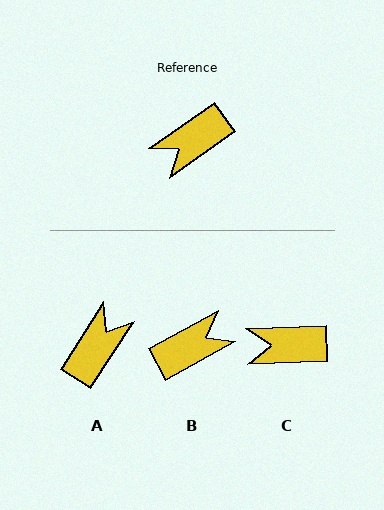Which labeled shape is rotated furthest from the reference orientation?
B, about 174 degrees away.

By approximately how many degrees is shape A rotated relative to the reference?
Approximately 158 degrees clockwise.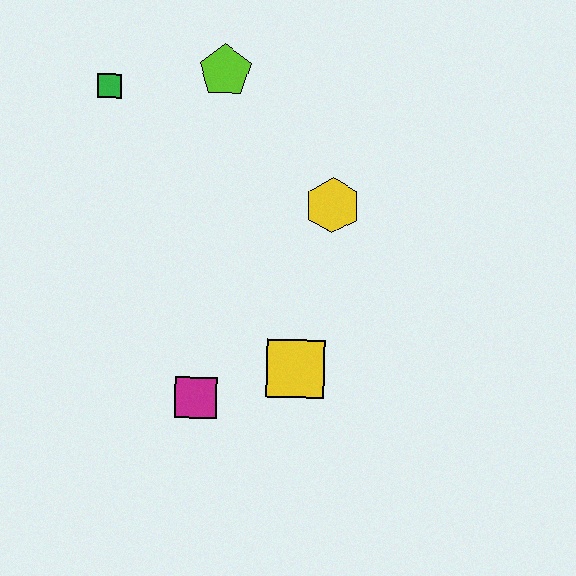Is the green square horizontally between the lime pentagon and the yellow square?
No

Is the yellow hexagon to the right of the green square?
Yes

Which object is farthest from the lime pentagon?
The magenta square is farthest from the lime pentagon.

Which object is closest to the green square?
The lime pentagon is closest to the green square.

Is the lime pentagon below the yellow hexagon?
No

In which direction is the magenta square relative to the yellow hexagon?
The magenta square is below the yellow hexagon.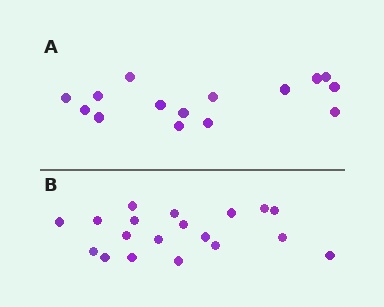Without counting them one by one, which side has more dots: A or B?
Region B (the bottom region) has more dots.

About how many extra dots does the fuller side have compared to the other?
Region B has about 4 more dots than region A.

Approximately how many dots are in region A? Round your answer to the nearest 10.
About 20 dots. (The exact count is 15, which rounds to 20.)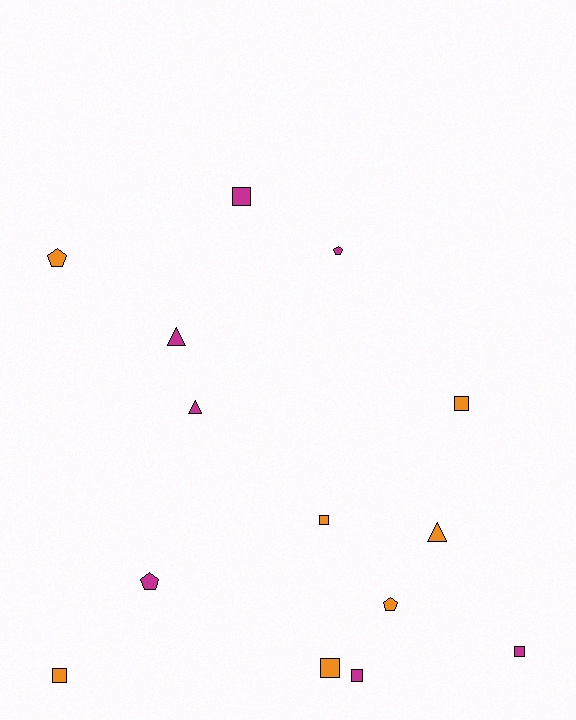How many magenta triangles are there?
There are 2 magenta triangles.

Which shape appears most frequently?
Square, with 7 objects.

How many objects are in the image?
There are 14 objects.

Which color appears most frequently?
Magenta, with 7 objects.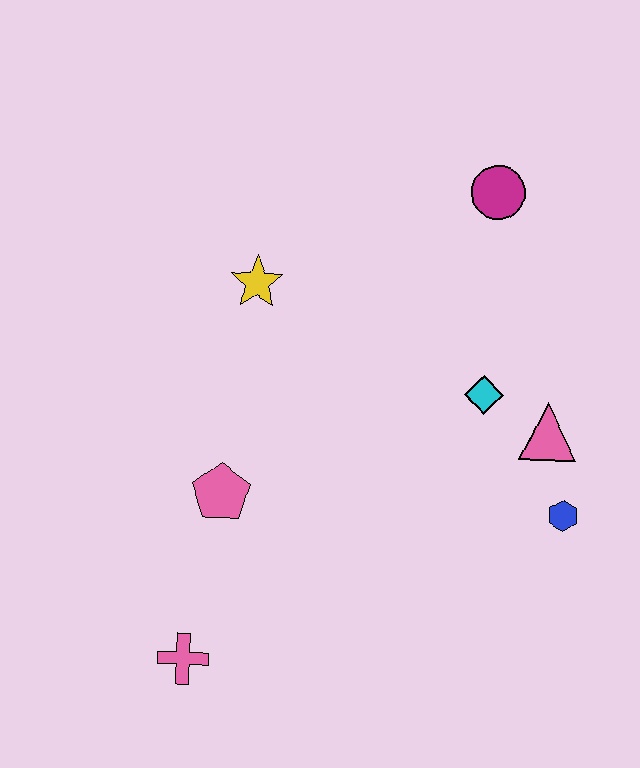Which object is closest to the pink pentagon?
The pink cross is closest to the pink pentagon.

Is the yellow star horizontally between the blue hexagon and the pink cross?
Yes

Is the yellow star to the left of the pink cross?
No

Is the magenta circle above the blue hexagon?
Yes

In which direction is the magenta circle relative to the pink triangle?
The magenta circle is above the pink triangle.